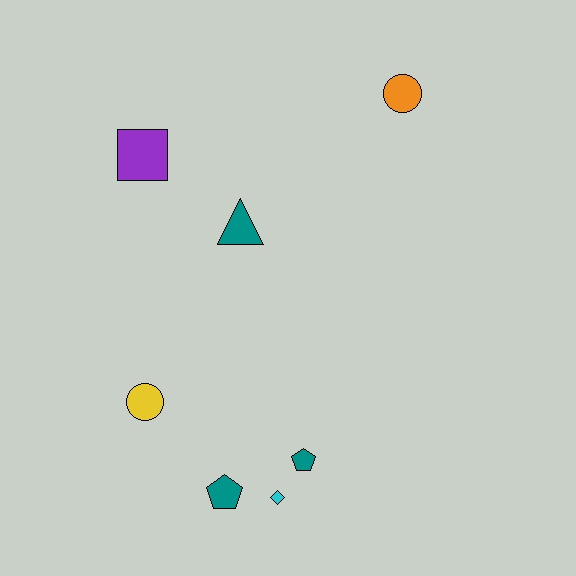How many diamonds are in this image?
There is 1 diamond.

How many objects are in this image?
There are 7 objects.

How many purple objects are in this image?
There is 1 purple object.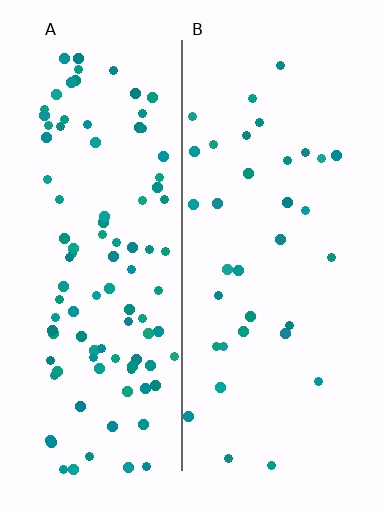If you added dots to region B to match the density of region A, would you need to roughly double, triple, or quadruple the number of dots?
Approximately triple.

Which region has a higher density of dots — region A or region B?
A (the left).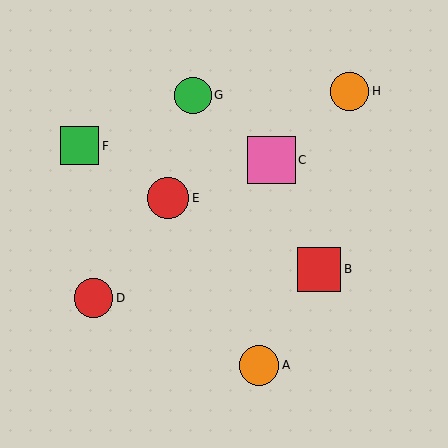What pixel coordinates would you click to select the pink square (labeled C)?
Click at (271, 160) to select the pink square C.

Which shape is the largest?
The pink square (labeled C) is the largest.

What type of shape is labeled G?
Shape G is a green circle.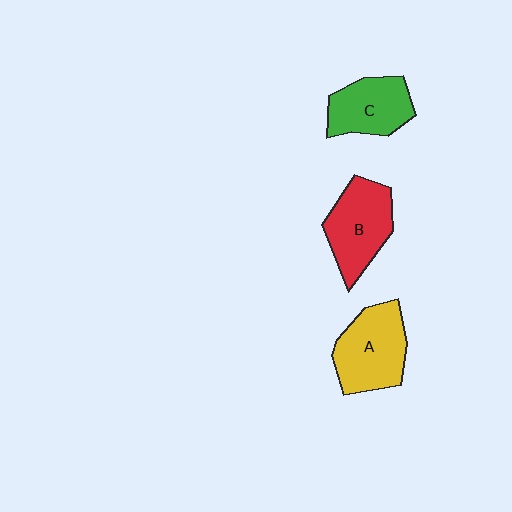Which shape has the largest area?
Shape A (yellow).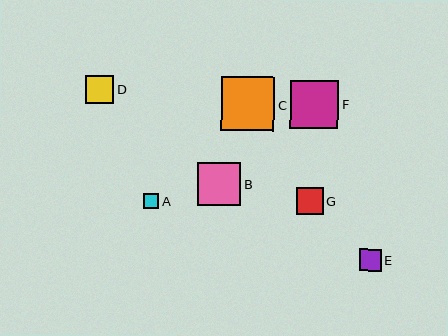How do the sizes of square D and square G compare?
Square D and square G are approximately the same size.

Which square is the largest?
Square C is the largest with a size of approximately 53 pixels.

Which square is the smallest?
Square A is the smallest with a size of approximately 15 pixels.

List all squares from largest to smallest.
From largest to smallest: C, F, B, D, G, E, A.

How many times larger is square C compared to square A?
Square C is approximately 3.5 times the size of square A.